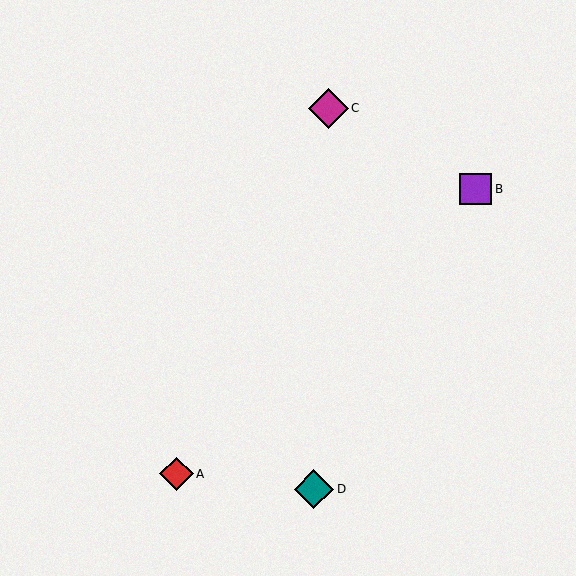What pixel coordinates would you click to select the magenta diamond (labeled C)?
Click at (328, 108) to select the magenta diamond C.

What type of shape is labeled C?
Shape C is a magenta diamond.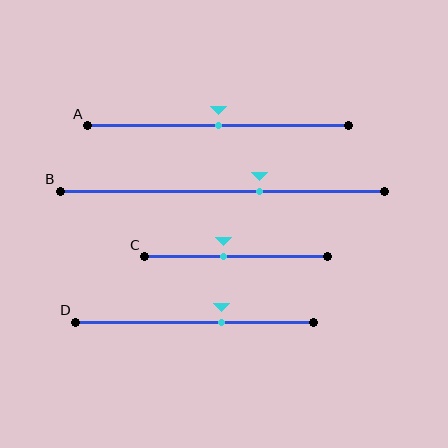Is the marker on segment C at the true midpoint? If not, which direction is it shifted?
No, the marker on segment C is shifted to the left by about 7% of the segment length.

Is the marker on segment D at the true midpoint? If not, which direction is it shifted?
No, the marker on segment D is shifted to the right by about 11% of the segment length.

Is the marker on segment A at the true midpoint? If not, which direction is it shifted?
Yes, the marker on segment A is at the true midpoint.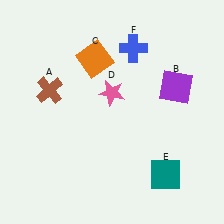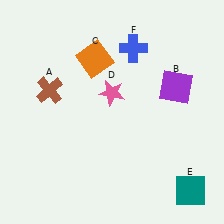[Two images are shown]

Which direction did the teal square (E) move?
The teal square (E) moved right.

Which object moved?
The teal square (E) moved right.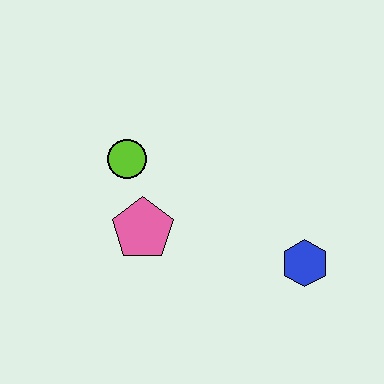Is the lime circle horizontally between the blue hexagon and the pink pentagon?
No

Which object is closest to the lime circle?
The pink pentagon is closest to the lime circle.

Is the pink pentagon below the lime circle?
Yes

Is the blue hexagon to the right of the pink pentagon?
Yes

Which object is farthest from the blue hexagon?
The lime circle is farthest from the blue hexagon.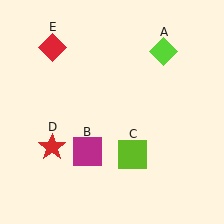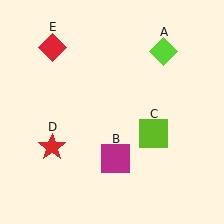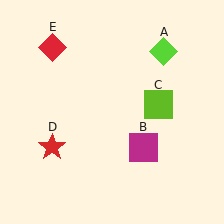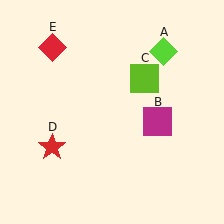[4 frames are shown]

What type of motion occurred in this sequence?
The magenta square (object B), lime square (object C) rotated counterclockwise around the center of the scene.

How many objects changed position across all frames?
2 objects changed position: magenta square (object B), lime square (object C).